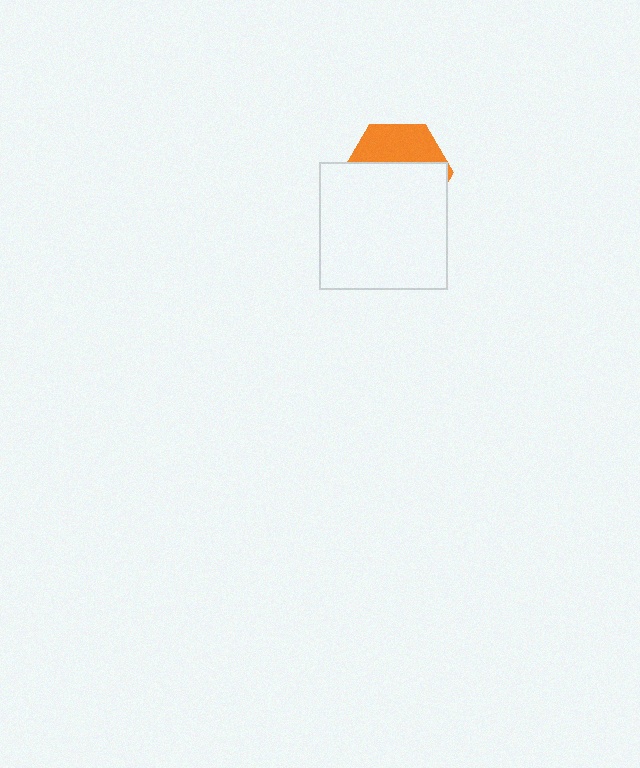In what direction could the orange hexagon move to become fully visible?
The orange hexagon could move up. That would shift it out from behind the white square entirely.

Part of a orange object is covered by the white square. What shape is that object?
It is a hexagon.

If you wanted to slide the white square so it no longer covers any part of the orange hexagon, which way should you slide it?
Slide it down — that is the most direct way to separate the two shapes.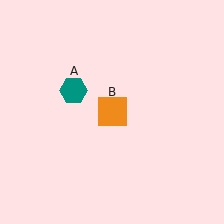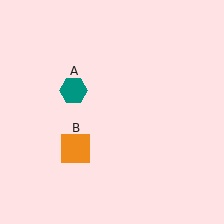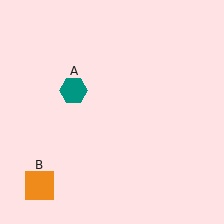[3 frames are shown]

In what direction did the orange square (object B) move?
The orange square (object B) moved down and to the left.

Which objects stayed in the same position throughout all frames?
Teal hexagon (object A) remained stationary.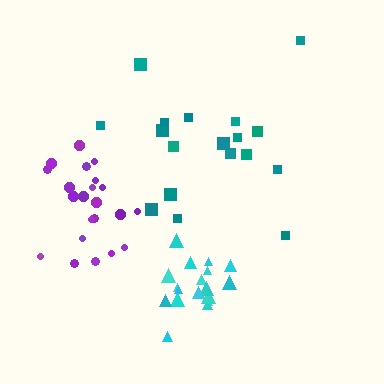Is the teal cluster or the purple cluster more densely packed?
Purple.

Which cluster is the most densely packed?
Cyan.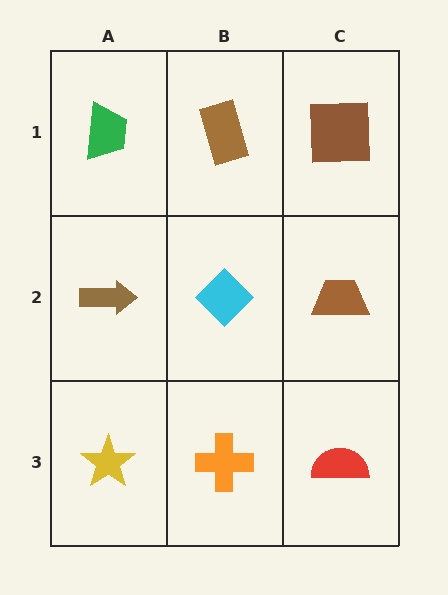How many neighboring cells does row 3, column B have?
3.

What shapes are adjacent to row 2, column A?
A green trapezoid (row 1, column A), a yellow star (row 3, column A), a cyan diamond (row 2, column B).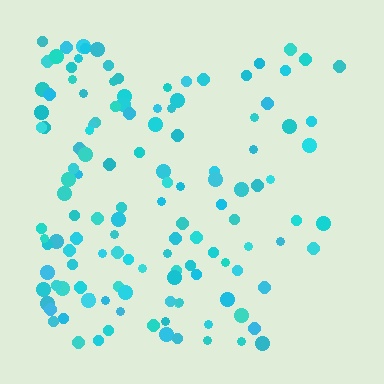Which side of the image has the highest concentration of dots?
The left.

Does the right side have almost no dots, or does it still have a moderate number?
Still a moderate number, just noticeably fewer than the left.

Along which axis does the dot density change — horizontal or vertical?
Horizontal.